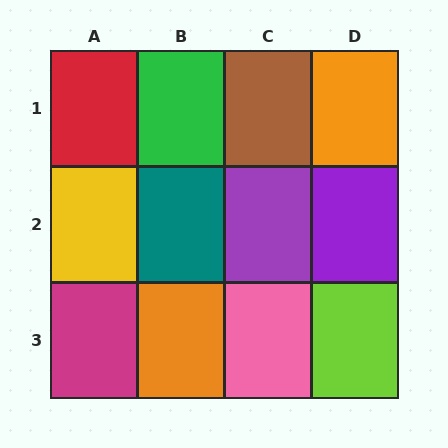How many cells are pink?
1 cell is pink.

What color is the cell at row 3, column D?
Lime.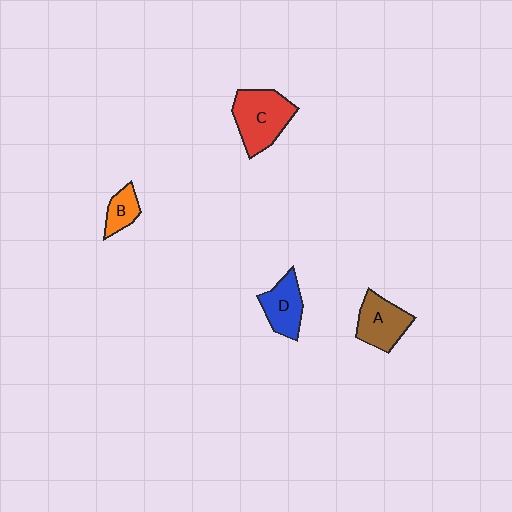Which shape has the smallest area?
Shape B (orange).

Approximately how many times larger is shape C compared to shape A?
Approximately 1.3 times.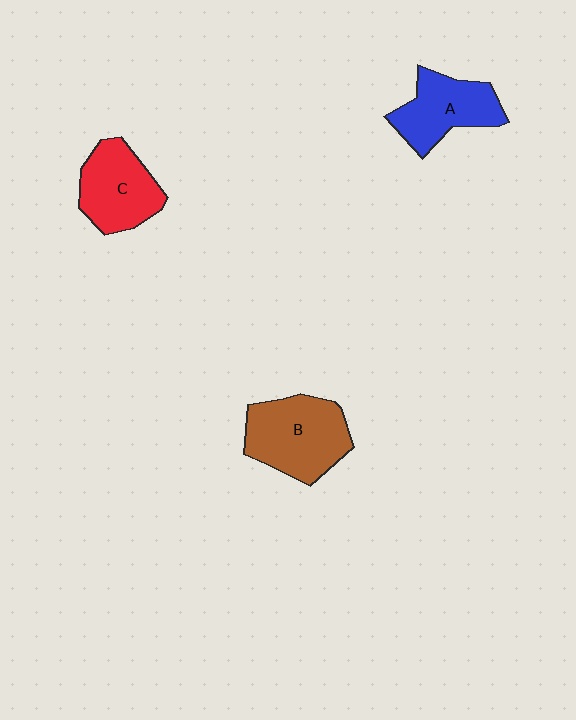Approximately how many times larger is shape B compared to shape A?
Approximately 1.2 times.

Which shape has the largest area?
Shape B (brown).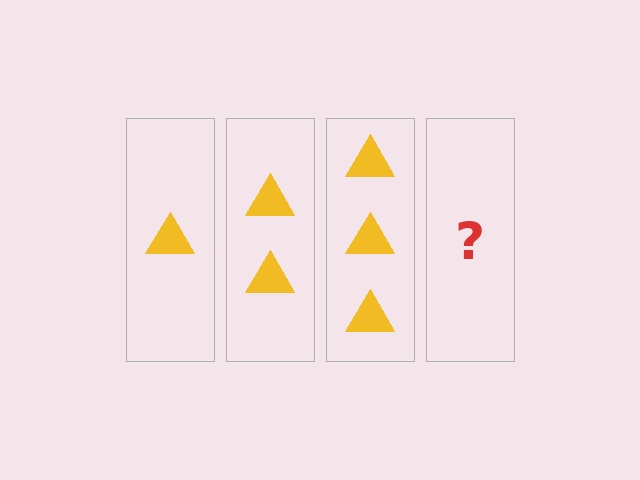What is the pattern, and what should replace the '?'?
The pattern is that each step adds one more triangle. The '?' should be 4 triangles.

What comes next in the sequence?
The next element should be 4 triangles.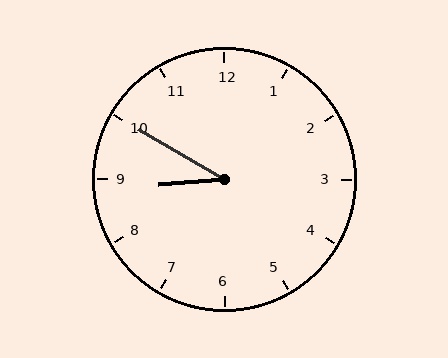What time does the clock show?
8:50.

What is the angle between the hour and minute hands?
Approximately 35 degrees.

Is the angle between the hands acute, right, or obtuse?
It is acute.